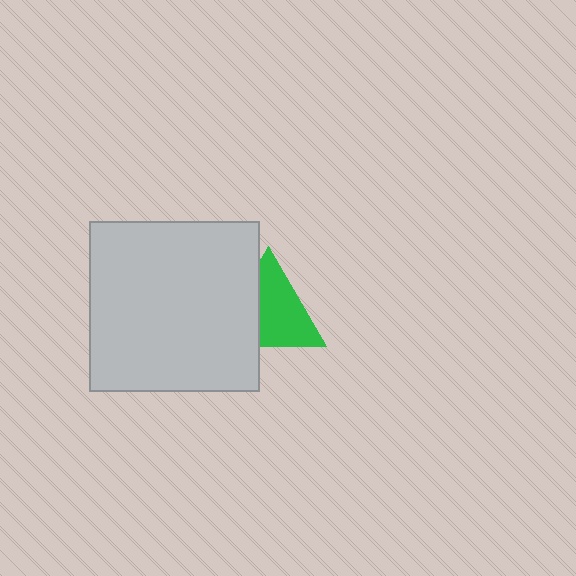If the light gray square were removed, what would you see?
You would see the complete green triangle.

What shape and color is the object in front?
The object in front is a light gray square.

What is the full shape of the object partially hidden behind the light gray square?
The partially hidden object is a green triangle.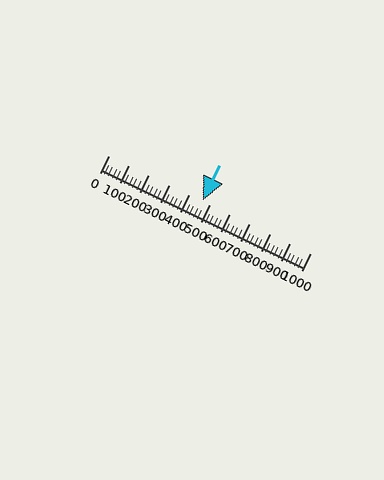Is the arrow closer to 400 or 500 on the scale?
The arrow is closer to 500.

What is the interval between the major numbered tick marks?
The major tick marks are spaced 100 units apart.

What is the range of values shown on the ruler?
The ruler shows values from 0 to 1000.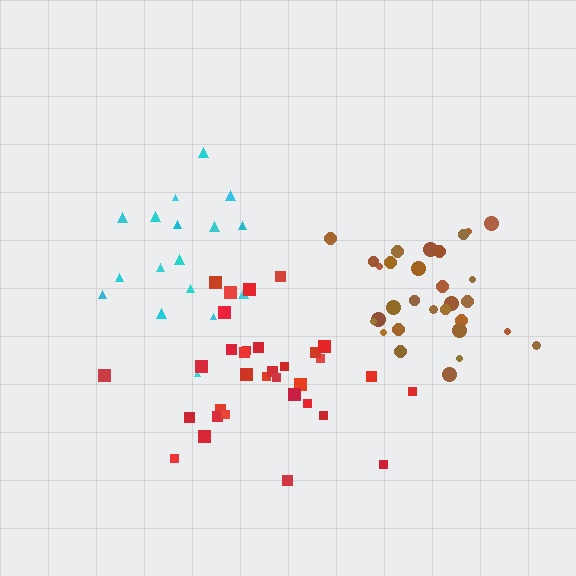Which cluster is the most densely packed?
Brown.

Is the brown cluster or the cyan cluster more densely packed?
Brown.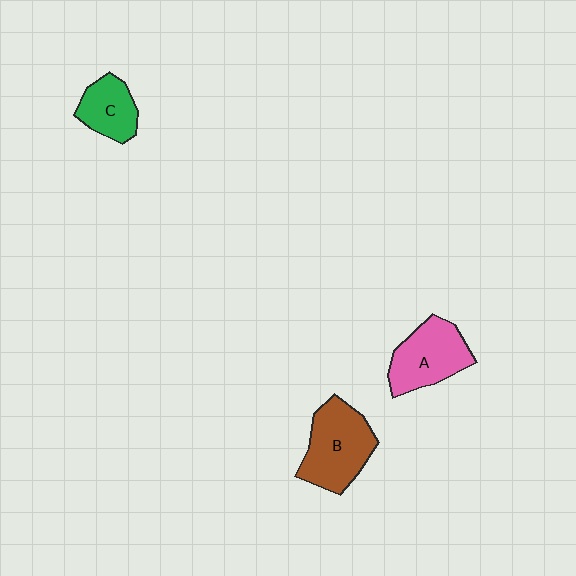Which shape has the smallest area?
Shape C (green).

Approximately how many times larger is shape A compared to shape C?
Approximately 1.5 times.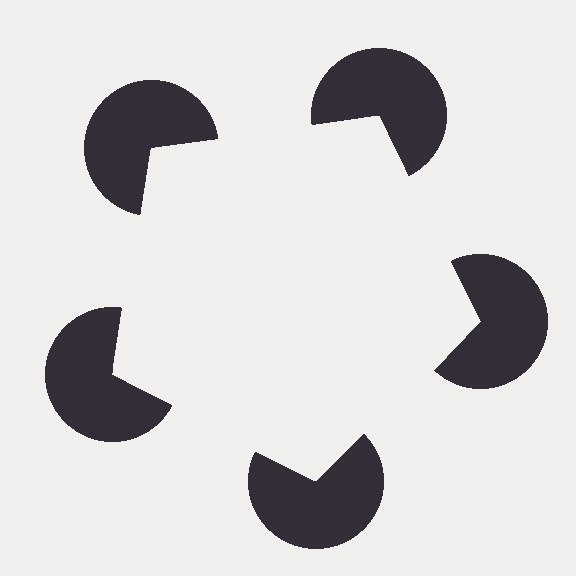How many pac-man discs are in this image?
There are 5 — one at each vertex of the illusory pentagon.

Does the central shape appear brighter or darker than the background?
It typically appears slightly brighter than the background, even though no actual brightness change is drawn.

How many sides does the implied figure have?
5 sides.